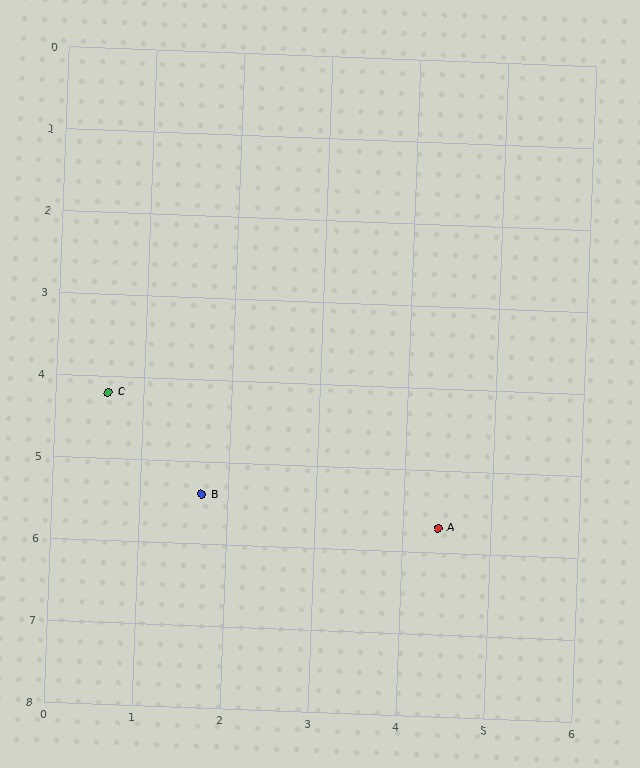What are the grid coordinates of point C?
Point C is at approximately (0.6, 4.2).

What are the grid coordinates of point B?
Point B is at approximately (1.7, 5.4).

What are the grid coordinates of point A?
Point A is at approximately (4.4, 5.7).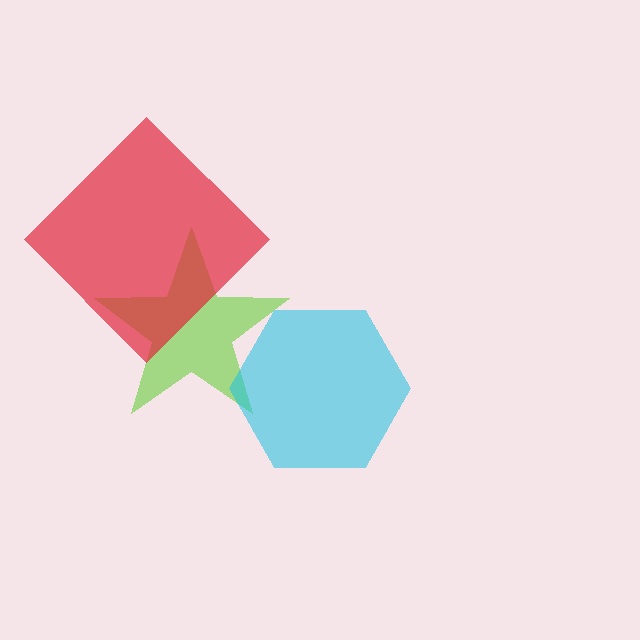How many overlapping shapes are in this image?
There are 3 overlapping shapes in the image.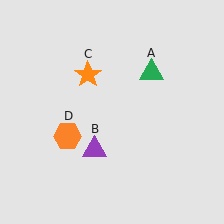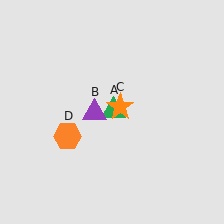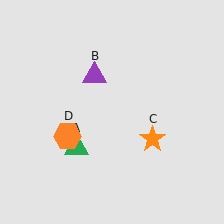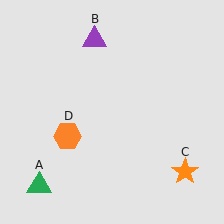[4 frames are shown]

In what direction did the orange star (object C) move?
The orange star (object C) moved down and to the right.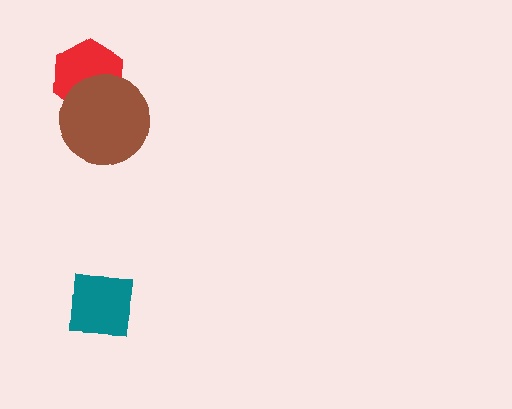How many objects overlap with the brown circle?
1 object overlaps with the brown circle.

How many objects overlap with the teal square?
0 objects overlap with the teal square.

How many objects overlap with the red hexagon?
1 object overlaps with the red hexagon.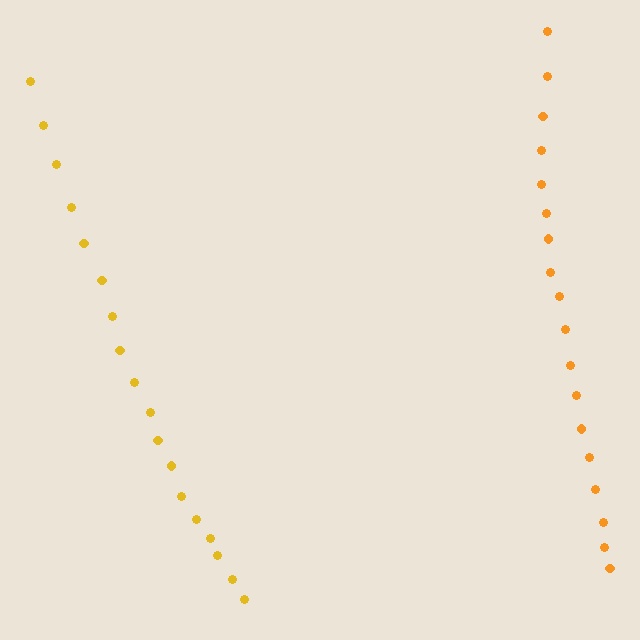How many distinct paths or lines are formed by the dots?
There are 2 distinct paths.